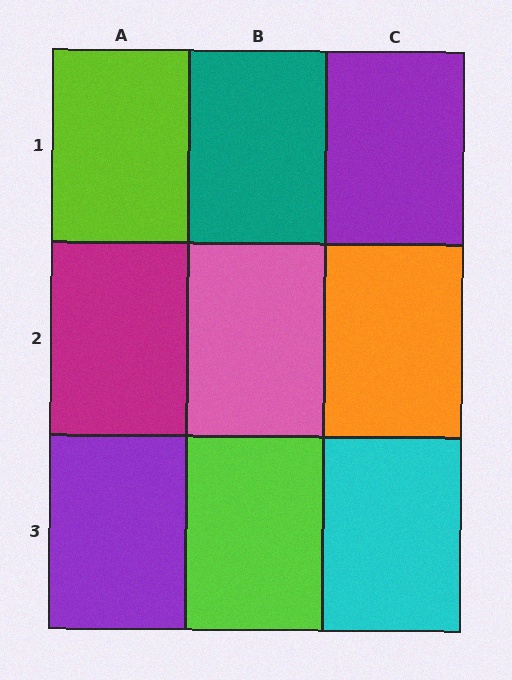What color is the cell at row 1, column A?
Lime.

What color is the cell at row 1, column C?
Purple.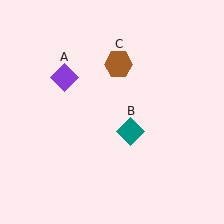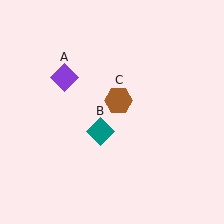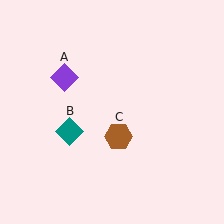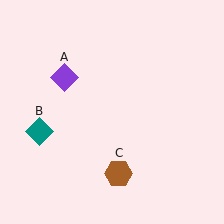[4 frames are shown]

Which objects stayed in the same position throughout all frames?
Purple diamond (object A) remained stationary.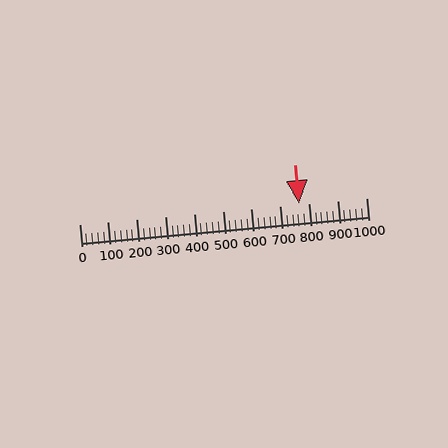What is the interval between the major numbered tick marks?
The major tick marks are spaced 100 units apart.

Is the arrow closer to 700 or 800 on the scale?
The arrow is closer to 800.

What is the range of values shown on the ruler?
The ruler shows values from 0 to 1000.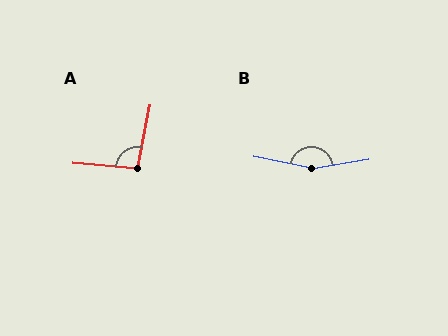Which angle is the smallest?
A, at approximately 96 degrees.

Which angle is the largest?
B, at approximately 159 degrees.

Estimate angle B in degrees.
Approximately 159 degrees.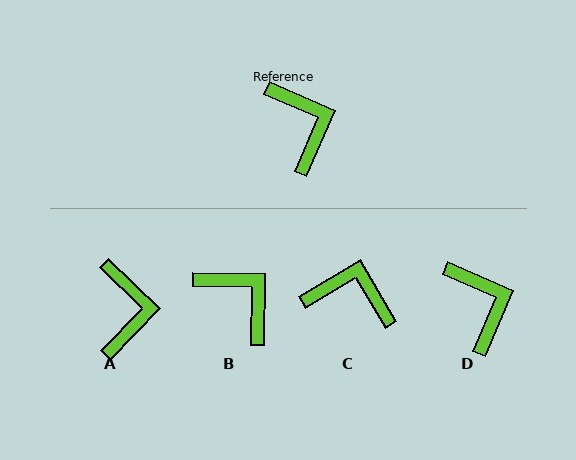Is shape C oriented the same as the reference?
No, it is off by about 54 degrees.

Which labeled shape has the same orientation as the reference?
D.